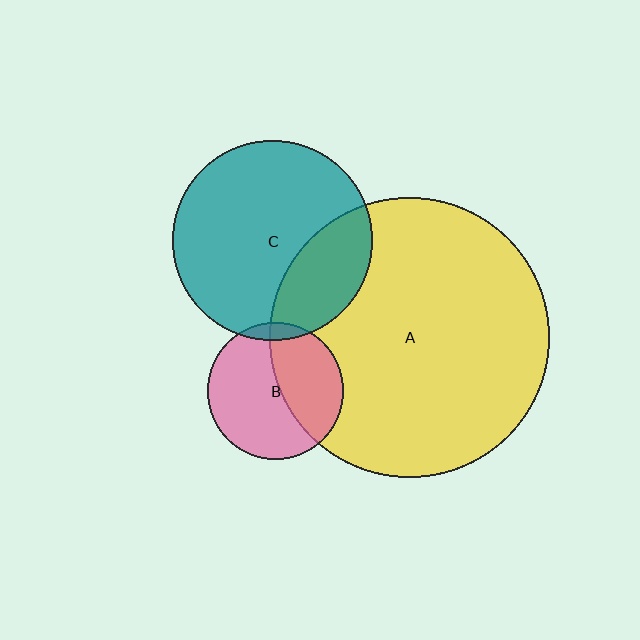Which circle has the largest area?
Circle A (yellow).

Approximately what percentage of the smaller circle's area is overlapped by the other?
Approximately 5%.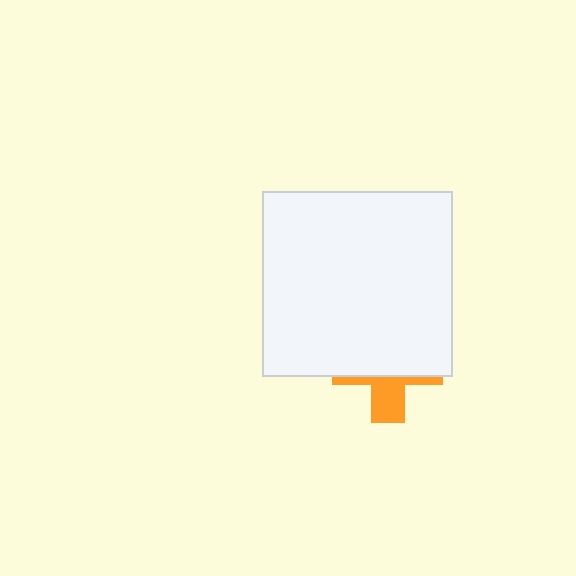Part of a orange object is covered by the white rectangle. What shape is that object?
It is a cross.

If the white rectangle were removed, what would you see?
You would see the complete orange cross.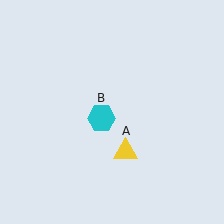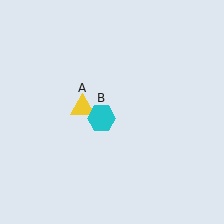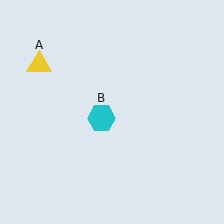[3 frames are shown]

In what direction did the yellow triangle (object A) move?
The yellow triangle (object A) moved up and to the left.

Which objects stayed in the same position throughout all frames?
Cyan hexagon (object B) remained stationary.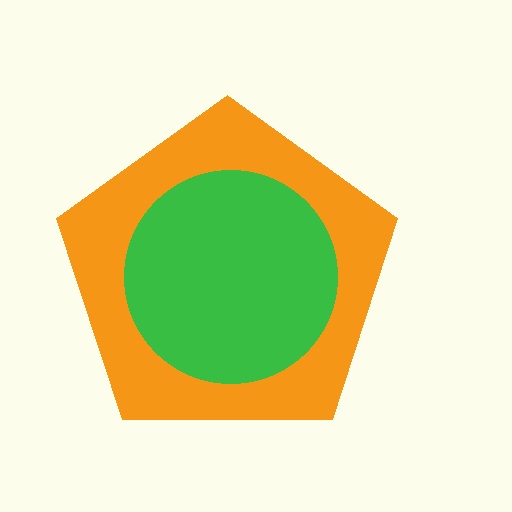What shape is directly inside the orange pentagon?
The green circle.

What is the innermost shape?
The green circle.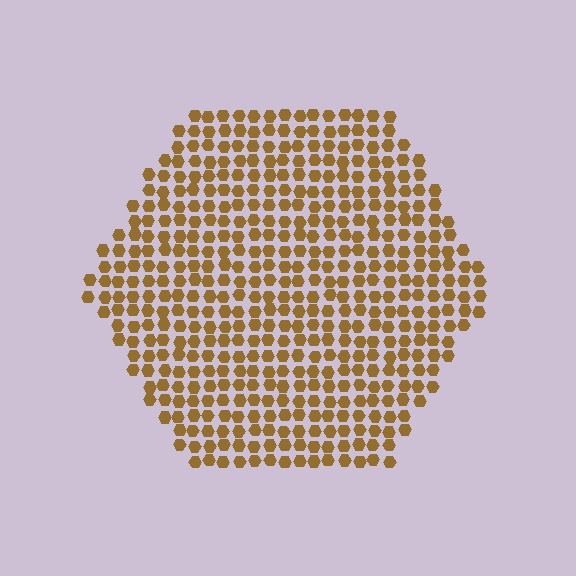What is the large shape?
The large shape is a hexagon.